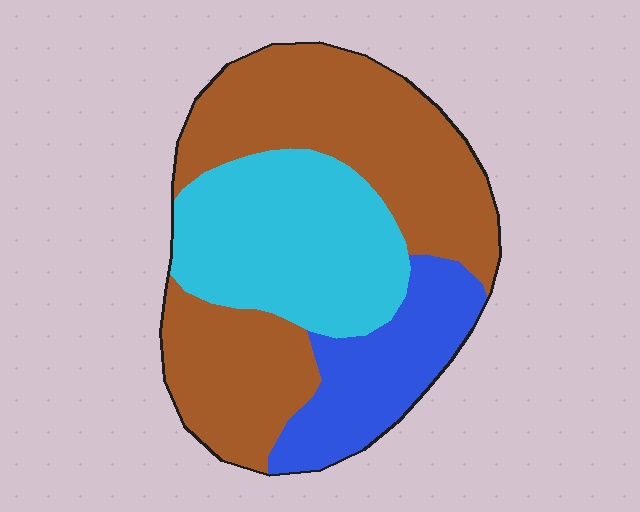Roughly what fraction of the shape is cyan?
Cyan takes up about one third (1/3) of the shape.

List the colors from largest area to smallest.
From largest to smallest: brown, cyan, blue.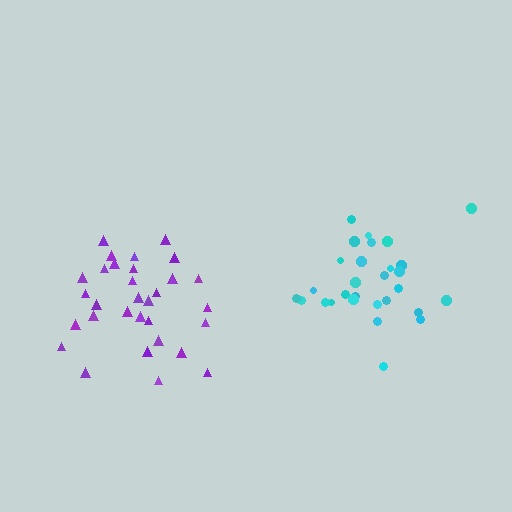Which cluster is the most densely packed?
Cyan.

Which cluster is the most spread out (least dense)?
Purple.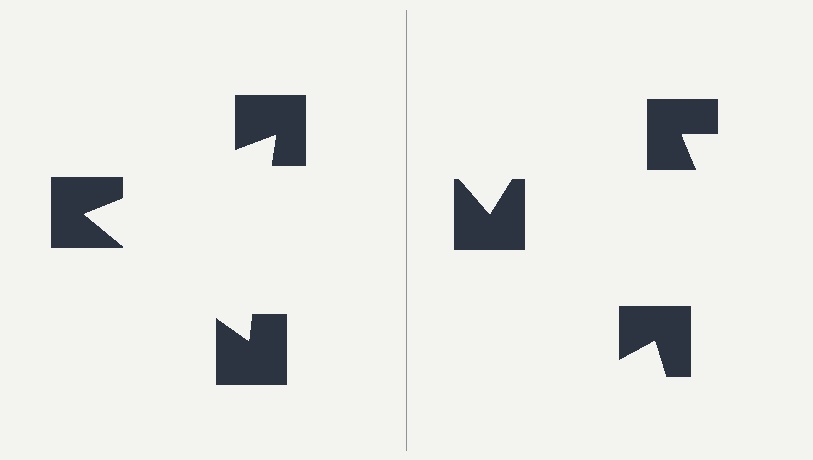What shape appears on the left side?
An illusory triangle.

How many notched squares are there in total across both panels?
6 — 3 on each side.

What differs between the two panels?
The notched squares are positioned identically on both sides; only the wedge orientations differ. On the left they align to a triangle; on the right they are misaligned.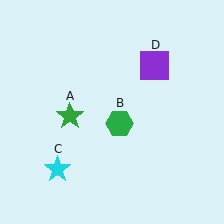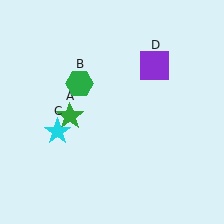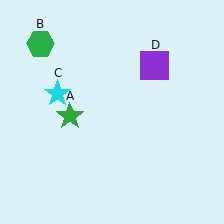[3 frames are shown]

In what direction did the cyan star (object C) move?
The cyan star (object C) moved up.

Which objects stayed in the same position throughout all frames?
Green star (object A) and purple square (object D) remained stationary.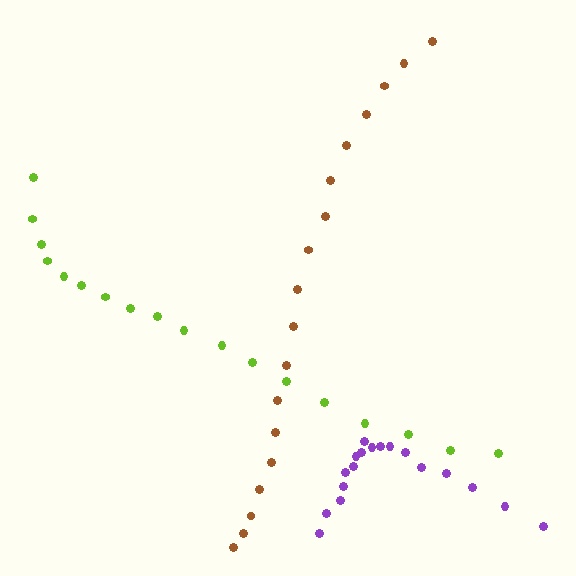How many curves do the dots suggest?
There are 3 distinct paths.